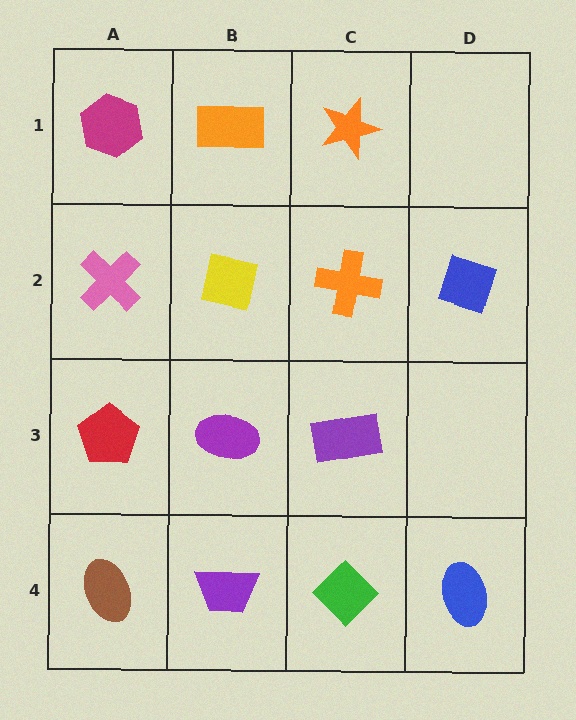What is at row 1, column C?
An orange star.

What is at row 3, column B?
A purple ellipse.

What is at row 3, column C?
A purple rectangle.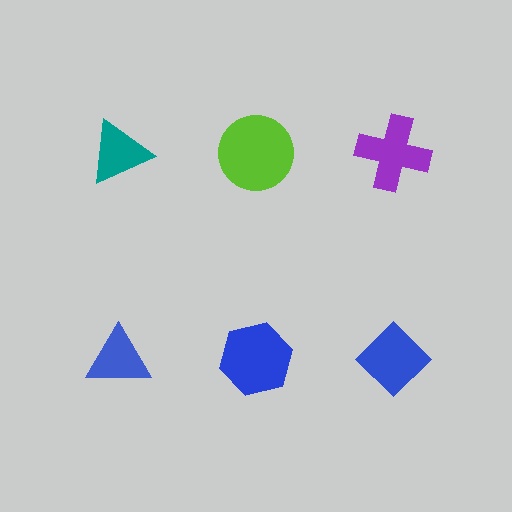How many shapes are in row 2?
3 shapes.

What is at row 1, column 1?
A teal triangle.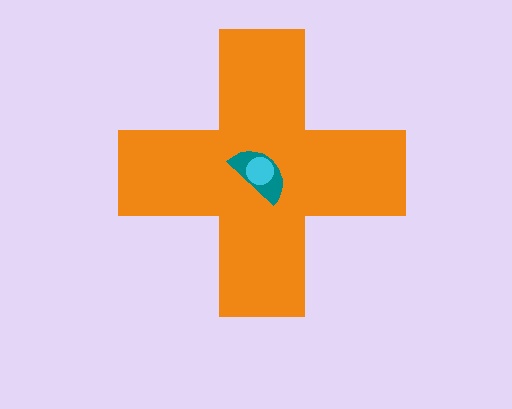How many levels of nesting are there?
3.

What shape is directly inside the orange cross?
The teal semicircle.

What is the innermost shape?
The cyan circle.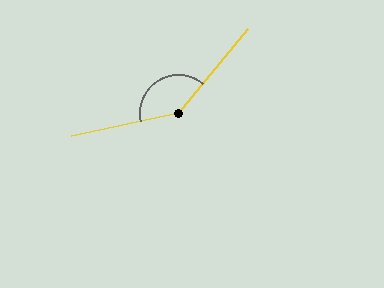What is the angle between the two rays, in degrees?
Approximately 142 degrees.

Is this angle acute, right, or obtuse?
It is obtuse.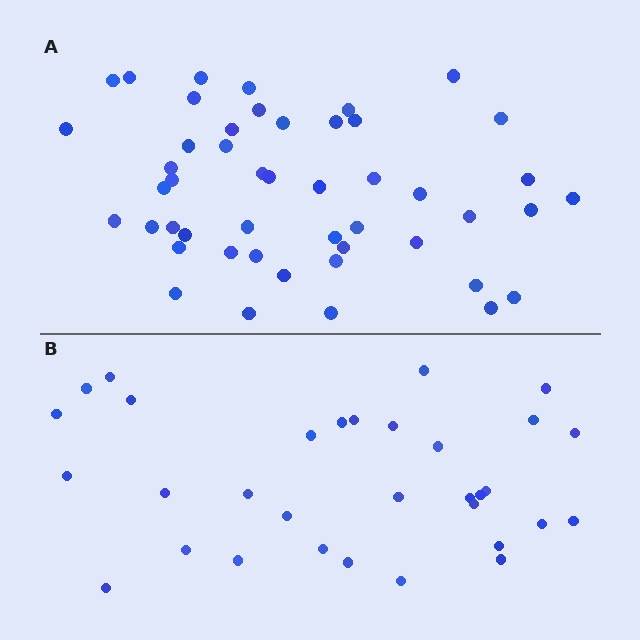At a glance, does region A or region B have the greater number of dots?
Region A (the top region) has more dots.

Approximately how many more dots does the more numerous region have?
Region A has approximately 15 more dots than region B.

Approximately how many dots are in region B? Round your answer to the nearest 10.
About 30 dots. (The exact count is 32, which rounds to 30.)